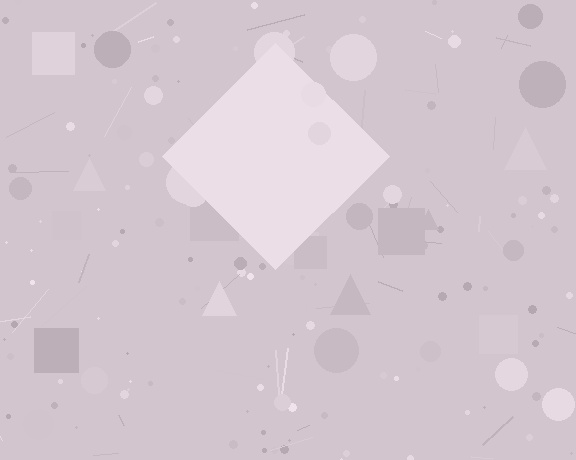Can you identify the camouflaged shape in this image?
The camouflaged shape is a diamond.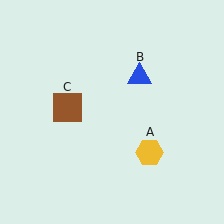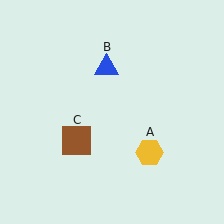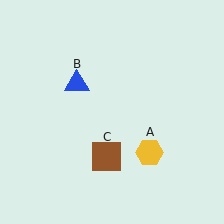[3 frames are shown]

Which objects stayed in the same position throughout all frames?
Yellow hexagon (object A) remained stationary.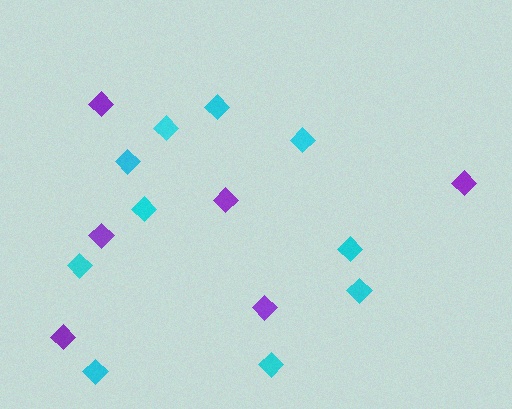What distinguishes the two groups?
There are 2 groups: one group of cyan diamonds (10) and one group of purple diamonds (6).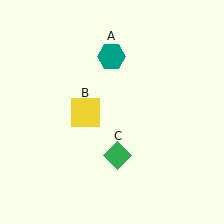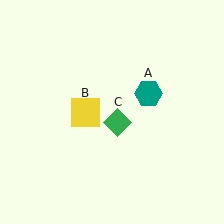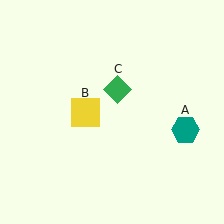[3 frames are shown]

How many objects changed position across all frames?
2 objects changed position: teal hexagon (object A), green diamond (object C).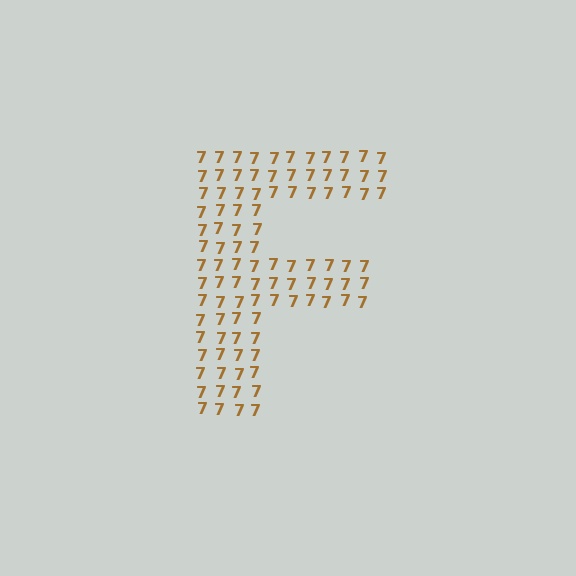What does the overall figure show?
The overall figure shows the letter F.